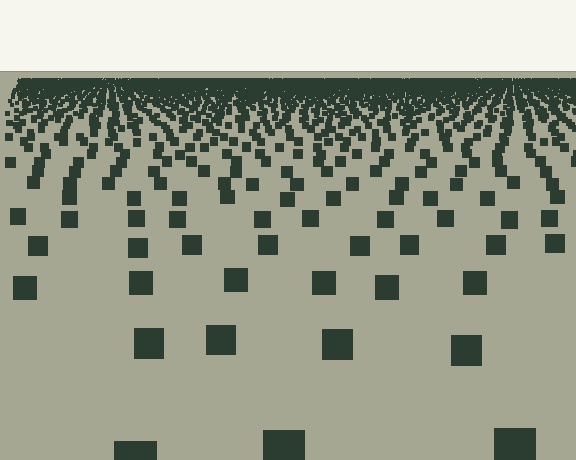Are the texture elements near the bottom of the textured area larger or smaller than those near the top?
Larger. Near the bottom, elements are closer to the viewer and appear at a bigger on-screen size.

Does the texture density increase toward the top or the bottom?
Density increases toward the top.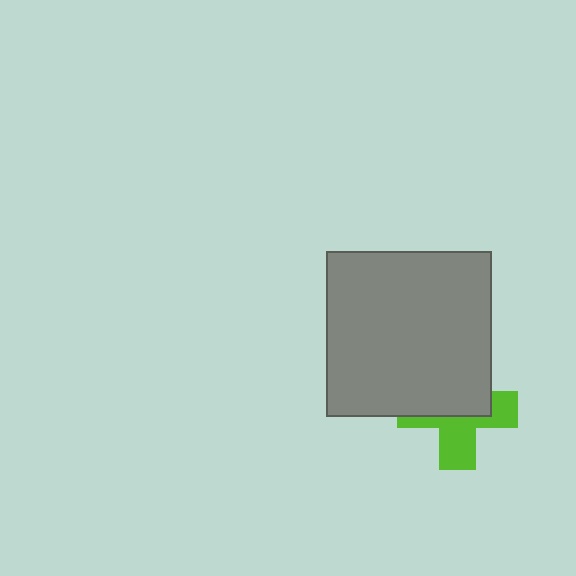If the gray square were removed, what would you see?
You would see the complete lime cross.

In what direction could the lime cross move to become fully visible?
The lime cross could move down. That would shift it out from behind the gray square entirely.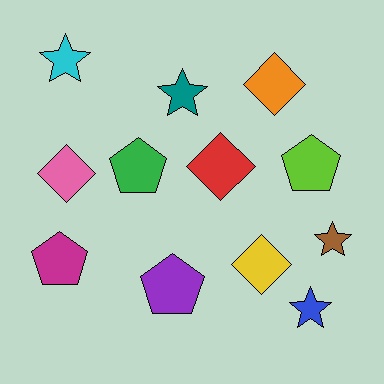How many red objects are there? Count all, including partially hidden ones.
There is 1 red object.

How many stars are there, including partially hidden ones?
There are 4 stars.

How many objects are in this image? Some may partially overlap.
There are 12 objects.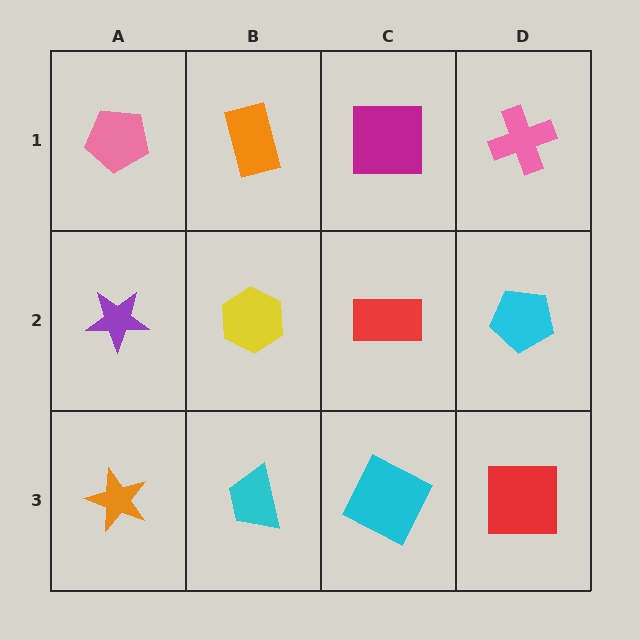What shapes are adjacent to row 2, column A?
A pink pentagon (row 1, column A), an orange star (row 3, column A), a yellow hexagon (row 2, column B).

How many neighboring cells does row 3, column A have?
2.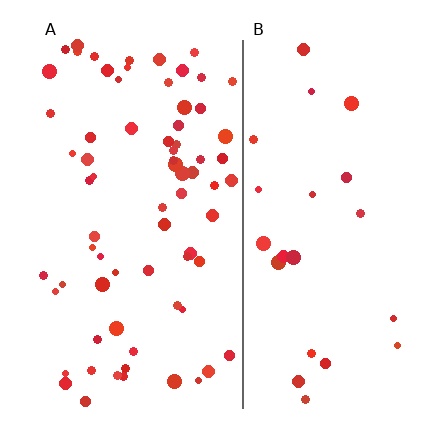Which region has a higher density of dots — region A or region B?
A (the left).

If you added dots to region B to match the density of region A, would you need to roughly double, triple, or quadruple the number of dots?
Approximately triple.